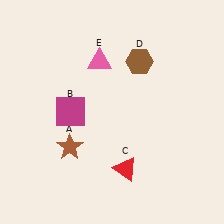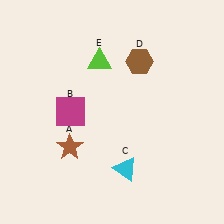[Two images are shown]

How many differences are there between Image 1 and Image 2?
There are 2 differences between the two images.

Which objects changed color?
C changed from red to cyan. E changed from pink to lime.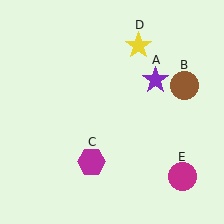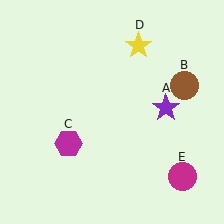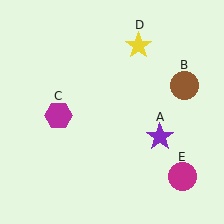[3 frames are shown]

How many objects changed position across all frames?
2 objects changed position: purple star (object A), magenta hexagon (object C).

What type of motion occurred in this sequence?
The purple star (object A), magenta hexagon (object C) rotated clockwise around the center of the scene.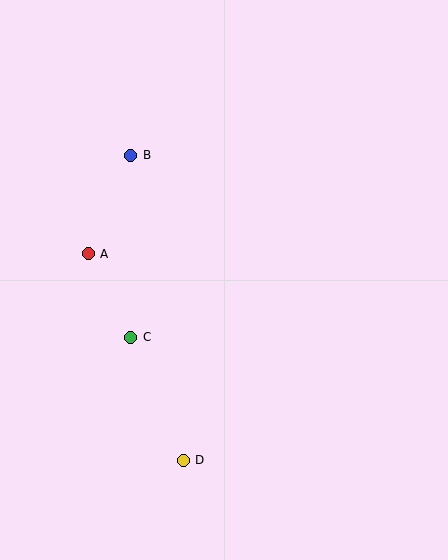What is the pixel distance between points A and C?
The distance between A and C is 94 pixels.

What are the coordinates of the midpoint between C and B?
The midpoint between C and B is at (131, 246).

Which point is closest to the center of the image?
Point C at (131, 337) is closest to the center.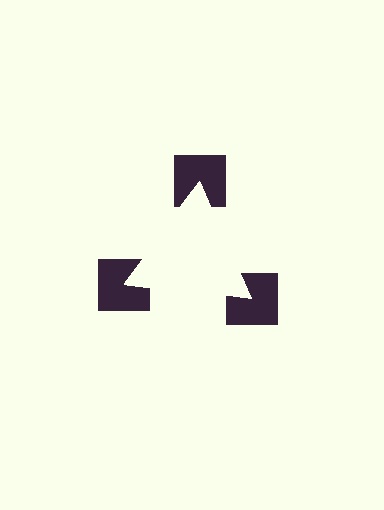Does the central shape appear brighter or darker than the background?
It typically appears slightly brighter than the background, even though no actual brightness change is drawn.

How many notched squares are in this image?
There are 3 — one at each vertex of the illusory triangle.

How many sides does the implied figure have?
3 sides.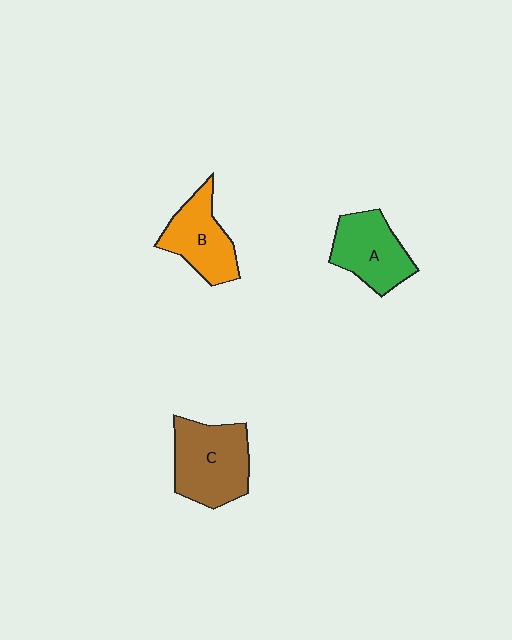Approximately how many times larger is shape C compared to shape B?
Approximately 1.3 times.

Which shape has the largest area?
Shape C (brown).